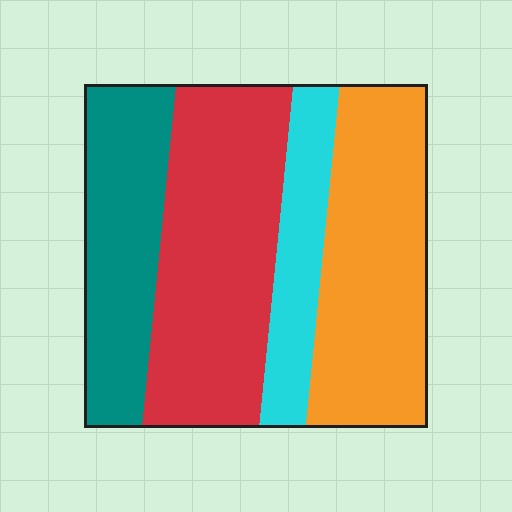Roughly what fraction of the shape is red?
Red covers 34% of the shape.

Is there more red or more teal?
Red.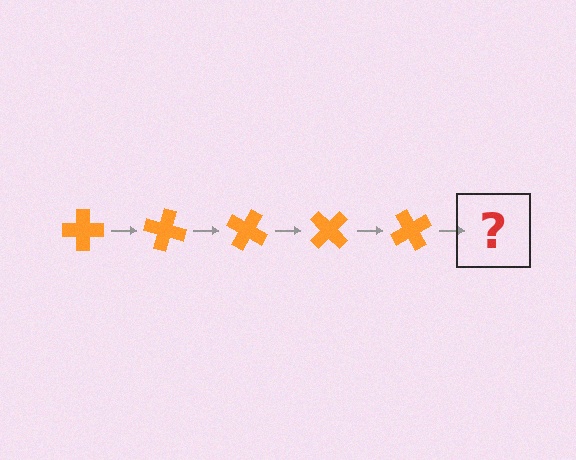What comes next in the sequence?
The next element should be an orange cross rotated 75 degrees.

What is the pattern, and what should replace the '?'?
The pattern is that the cross rotates 15 degrees each step. The '?' should be an orange cross rotated 75 degrees.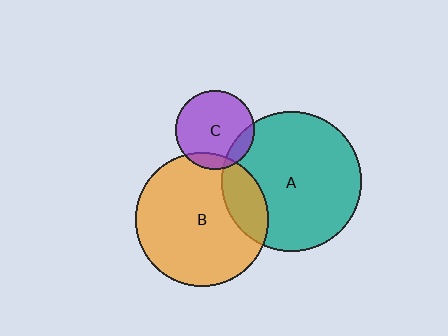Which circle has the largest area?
Circle A (teal).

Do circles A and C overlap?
Yes.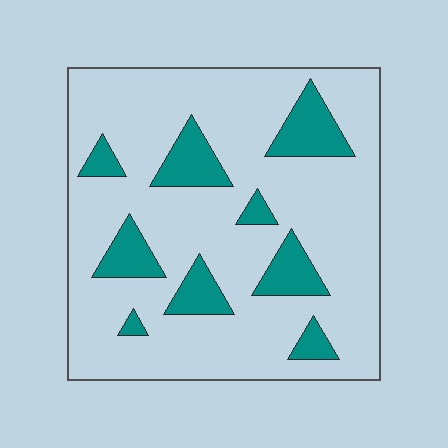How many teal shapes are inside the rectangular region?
9.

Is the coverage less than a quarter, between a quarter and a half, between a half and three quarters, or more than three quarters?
Less than a quarter.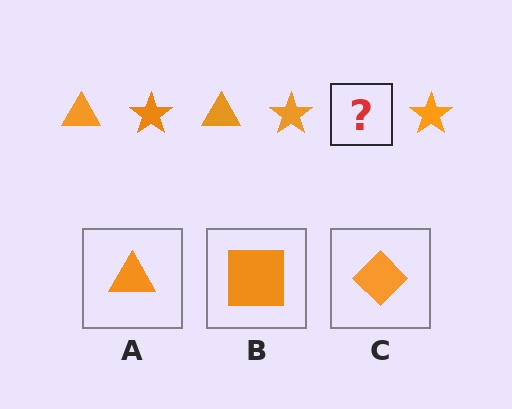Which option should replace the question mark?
Option A.